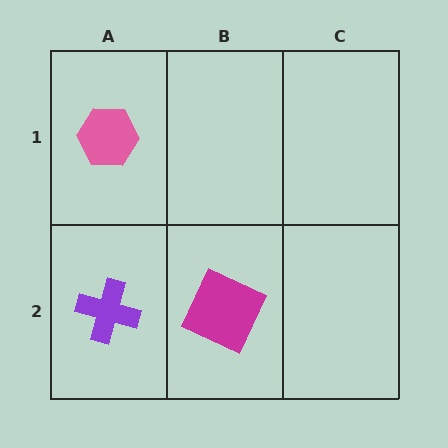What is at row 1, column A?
A pink hexagon.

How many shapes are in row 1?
1 shape.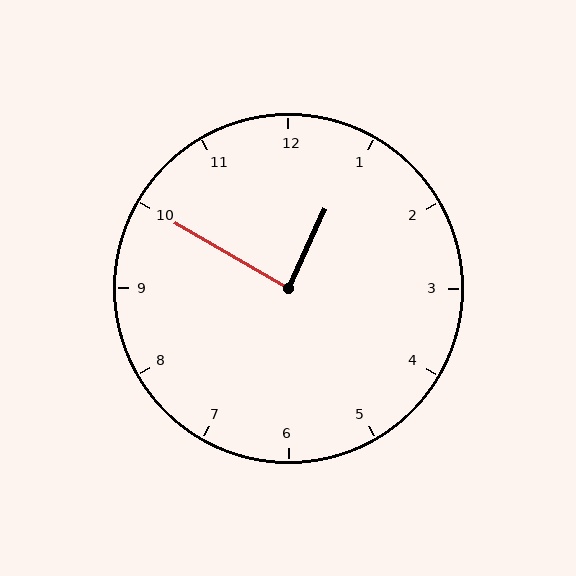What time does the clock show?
12:50.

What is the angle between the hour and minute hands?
Approximately 85 degrees.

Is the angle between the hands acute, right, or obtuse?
It is right.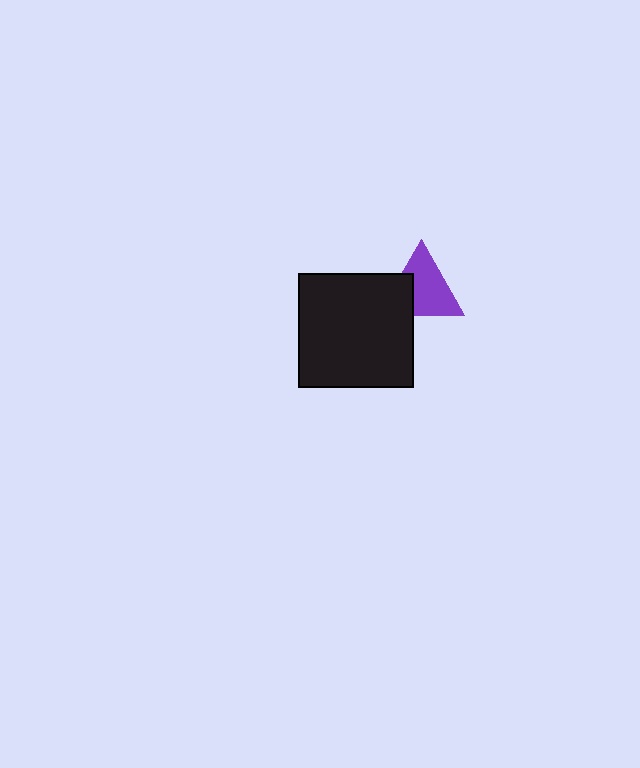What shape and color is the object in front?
The object in front is a black square.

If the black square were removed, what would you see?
You would see the complete purple triangle.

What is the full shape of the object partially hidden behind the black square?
The partially hidden object is a purple triangle.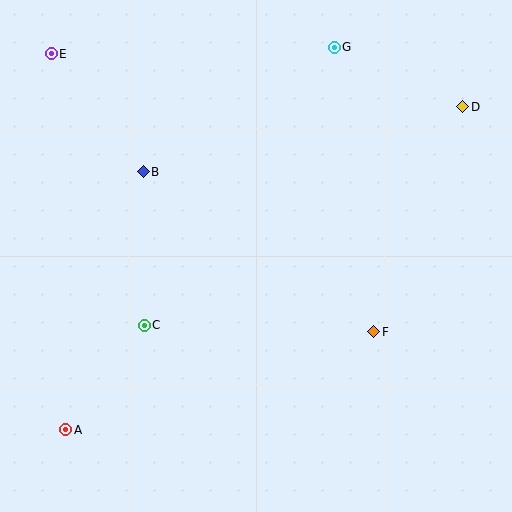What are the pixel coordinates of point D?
Point D is at (463, 107).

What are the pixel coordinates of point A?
Point A is at (66, 430).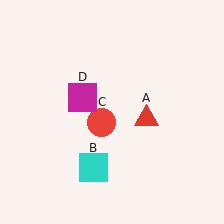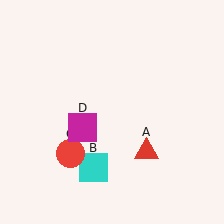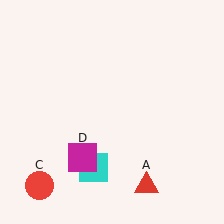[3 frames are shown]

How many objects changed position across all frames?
3 objects changed position: red triangle (object A), red circle (object C), magenta square (object D).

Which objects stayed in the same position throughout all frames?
Cyan square (object B) remained stationary.